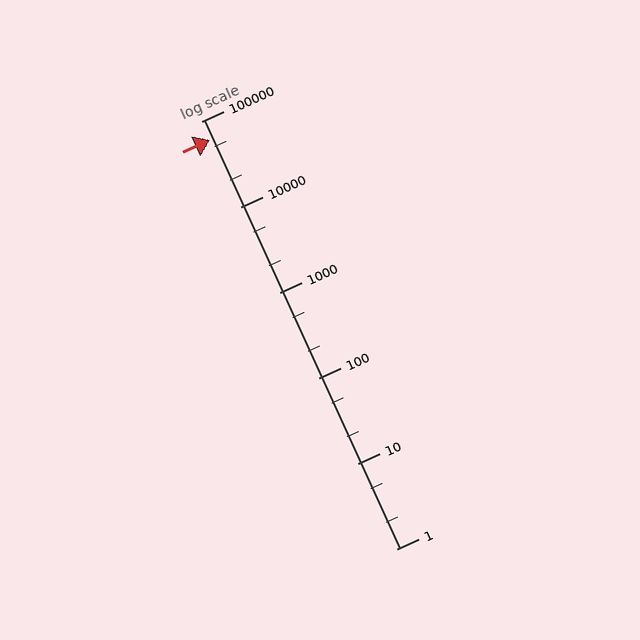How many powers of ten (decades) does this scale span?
The scale spans 5 decades, from 1 to 100000.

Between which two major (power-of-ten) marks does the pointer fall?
The pointer is between 10000 and 100000.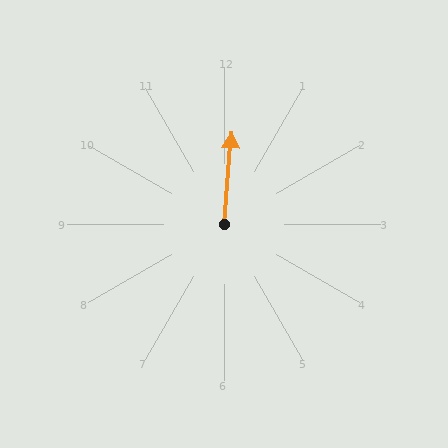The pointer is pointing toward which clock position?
Roughly 12 o'clock.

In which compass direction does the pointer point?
North.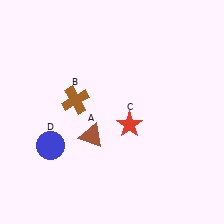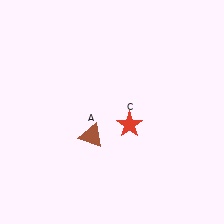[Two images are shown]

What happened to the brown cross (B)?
The brown cross (B) was removed in Image 2. It was in the top-left area of Image 1.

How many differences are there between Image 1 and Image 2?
There are 2 differences between the two images.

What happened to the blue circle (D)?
The blue circle (D) was removed in Image 2. It was in the bottom-left area of Image 1.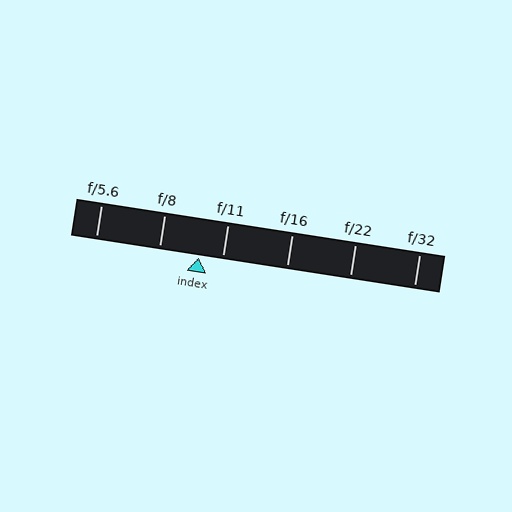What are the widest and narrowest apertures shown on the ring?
The widest aperture shown is f/5.6 and the narrowest is f/32.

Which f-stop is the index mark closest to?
The index mark is closest to f/11.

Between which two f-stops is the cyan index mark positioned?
The index mark is between f/8 and f/11.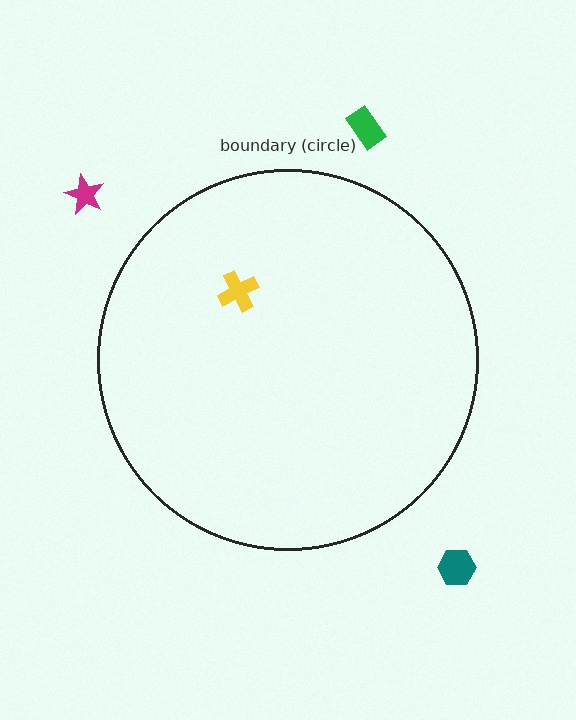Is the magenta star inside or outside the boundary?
Outside.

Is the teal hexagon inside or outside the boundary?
Outside.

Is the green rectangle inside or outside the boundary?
Outside.